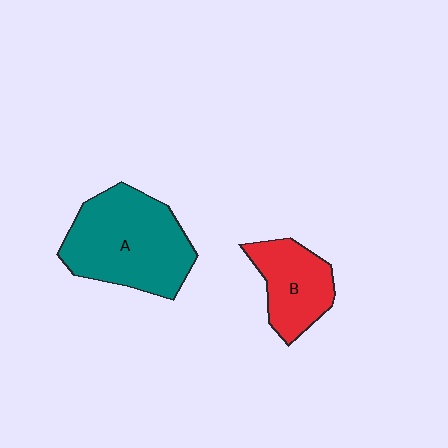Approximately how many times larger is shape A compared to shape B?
Approximately 1.8 times.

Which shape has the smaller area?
Shape B (red).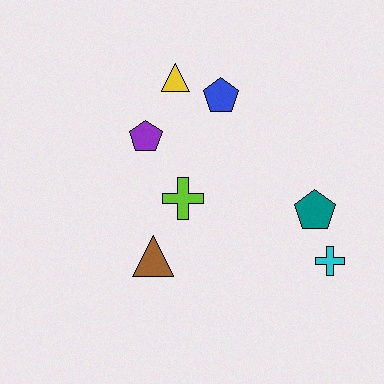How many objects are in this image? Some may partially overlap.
There are 7 objects.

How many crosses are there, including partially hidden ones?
There are 2 crosses.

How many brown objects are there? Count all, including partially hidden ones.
There is 1 brown object.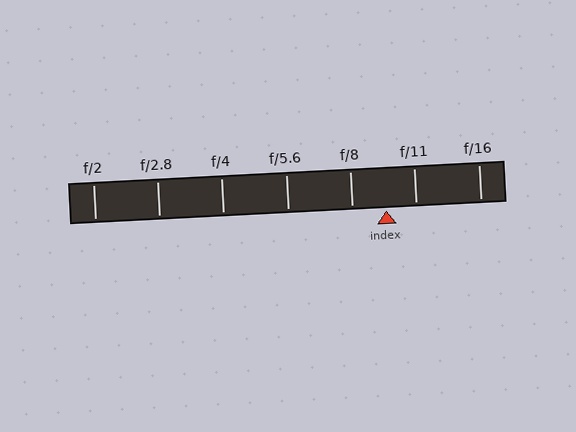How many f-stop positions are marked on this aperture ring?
There are 7 f-stop positions marked.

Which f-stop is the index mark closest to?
The index mark is closest to f/11.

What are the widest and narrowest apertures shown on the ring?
The widest aperture shown is f/2 and the narrowest is f/16.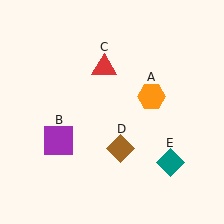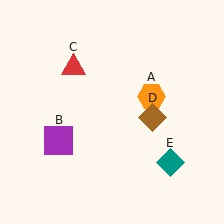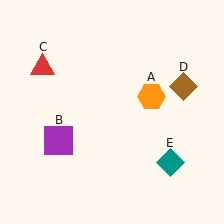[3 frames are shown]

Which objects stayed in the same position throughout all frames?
Orange hexagon (object A) and purple square (object B) and teal diamond (object E) remained stationary.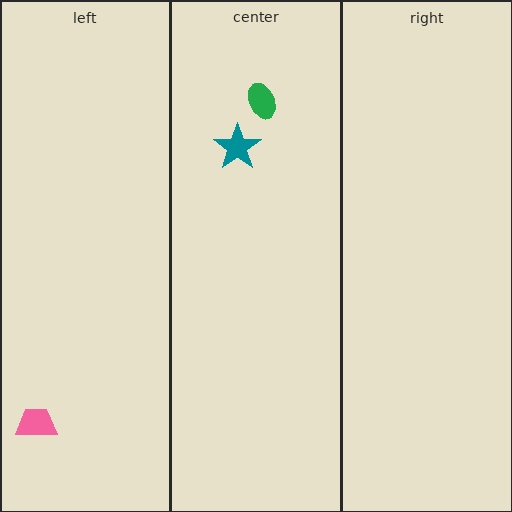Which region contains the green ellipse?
The center region.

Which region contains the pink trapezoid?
The left region.